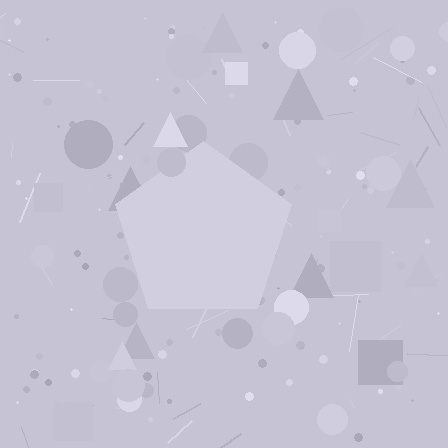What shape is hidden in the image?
A pentagon is hidden in the image.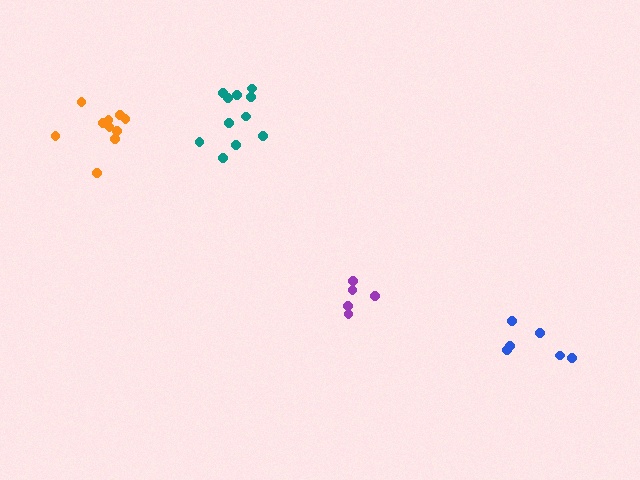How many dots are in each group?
Group 1: 5 dots, Group 2: 10 dots, Group 3: 6 dots, Group 4: 11 dots (32 total).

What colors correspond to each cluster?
The clusters are colored: purple, orange, blue, teal.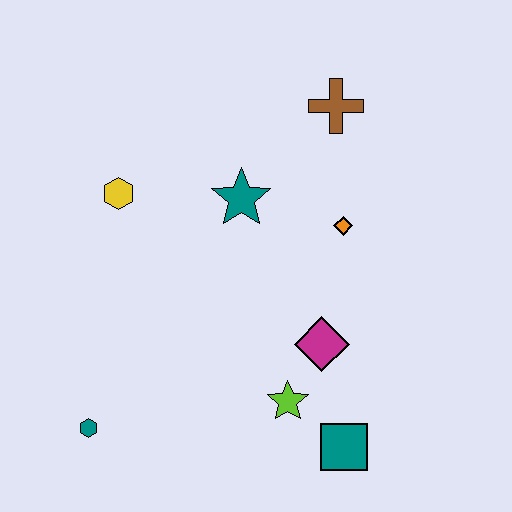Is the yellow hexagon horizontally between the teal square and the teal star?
No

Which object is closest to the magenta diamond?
The lime star is closest to the magenta diamond.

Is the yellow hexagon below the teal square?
No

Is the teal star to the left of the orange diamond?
Yes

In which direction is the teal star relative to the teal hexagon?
The teal star is above the teal hexagon.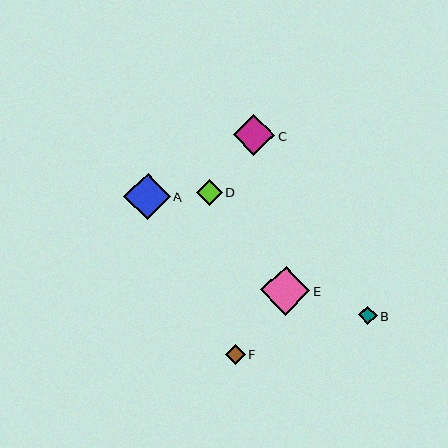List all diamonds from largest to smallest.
From largest to smallest: E, A, C, D, F, B.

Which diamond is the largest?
Diamond E is the largest with a size of approximately 49 pixels.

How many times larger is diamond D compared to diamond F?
Diamond D is approximately 1.3 times the size of diamond F.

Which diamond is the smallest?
Diamond B is the smallest with a size of approximately 18 pixels.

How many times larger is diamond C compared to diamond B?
Diamond C is approximately 2.3 times the size of diamond B.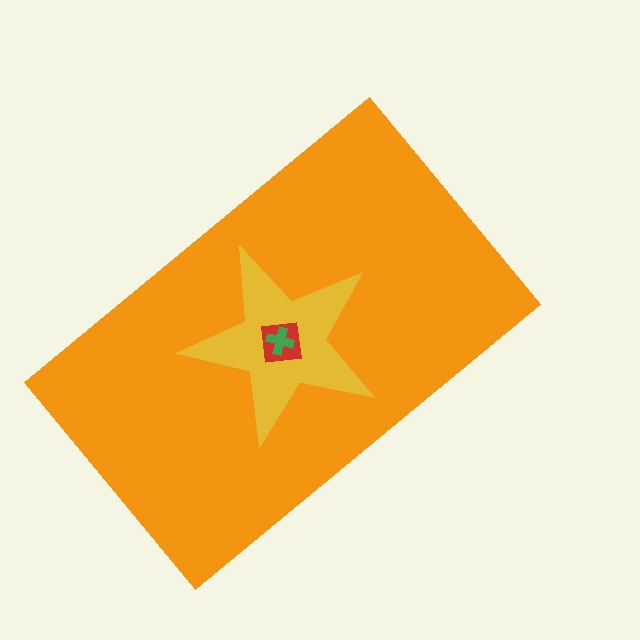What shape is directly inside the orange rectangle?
The yellow star.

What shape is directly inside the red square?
The green cross.